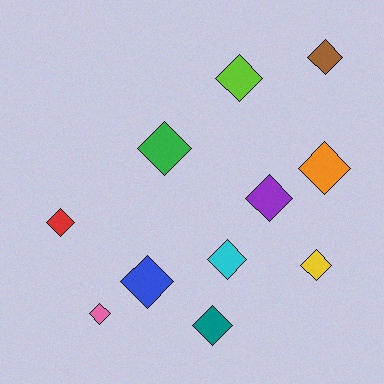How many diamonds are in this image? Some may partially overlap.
There are 11 diamonds.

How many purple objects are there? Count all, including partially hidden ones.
There is 1 purple object.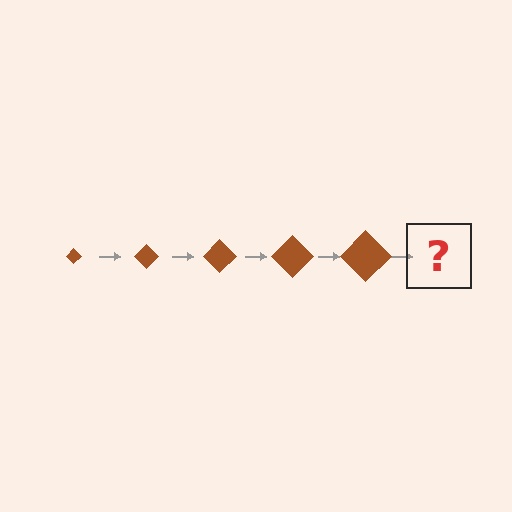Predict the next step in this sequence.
The next step is a brown diamond, larger than the previous one.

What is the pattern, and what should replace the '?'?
The pattern is that the diamond gets progressively larger each step. The '?' should be a brown diamond, larger than the previous one.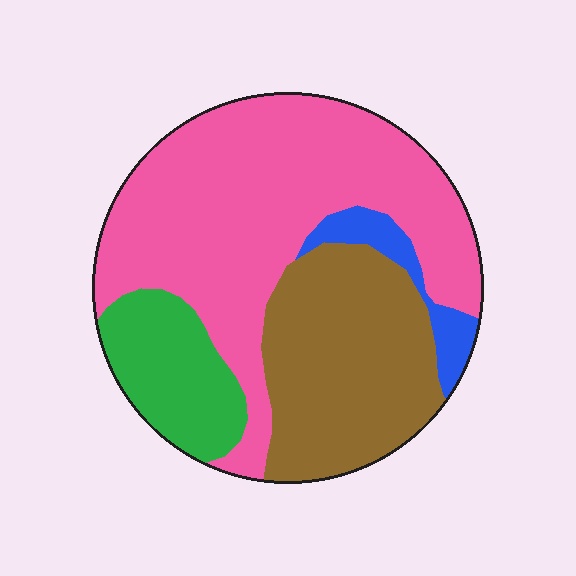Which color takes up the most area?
Pink, at roughly 50%.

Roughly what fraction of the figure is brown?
Brown takes up about one quarter (1/4) of the figure.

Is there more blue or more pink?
Pink.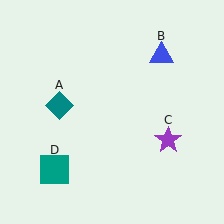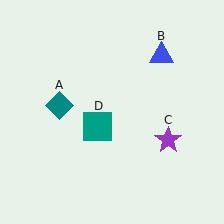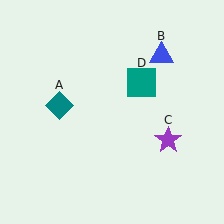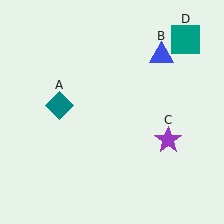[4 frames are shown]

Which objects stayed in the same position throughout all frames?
Teal diamond (object A) and blue triangle (object B) and purple star (object C) remained stationary.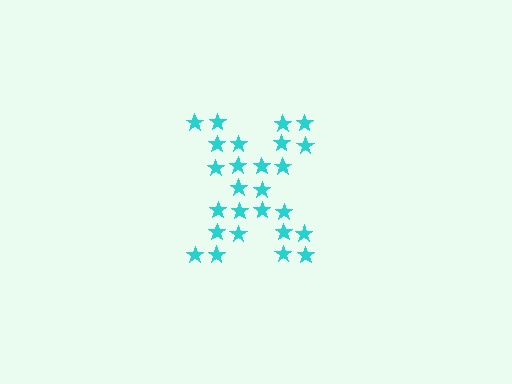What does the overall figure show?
The overall figure shows the letter X.